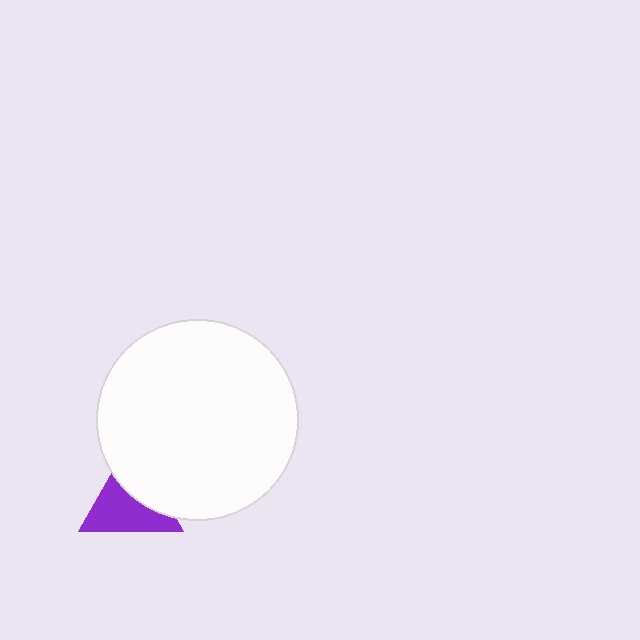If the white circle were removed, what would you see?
You would see the complete purple triangle.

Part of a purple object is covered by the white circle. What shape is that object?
It is a triangle.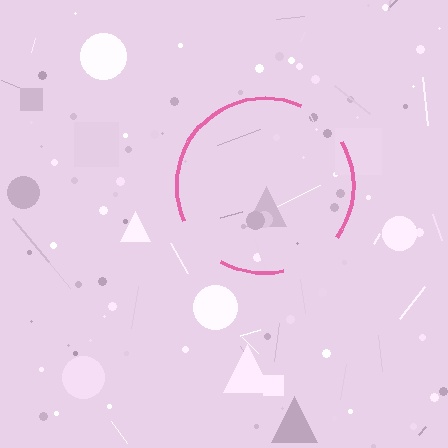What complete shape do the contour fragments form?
The contour fragments form a circle.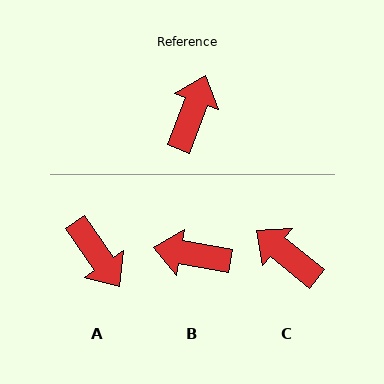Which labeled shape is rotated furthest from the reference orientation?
A, about 125 degrees away.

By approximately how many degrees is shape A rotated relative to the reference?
Approximately 125 degrees clockwise.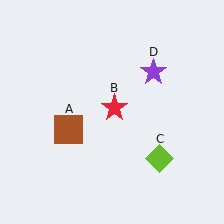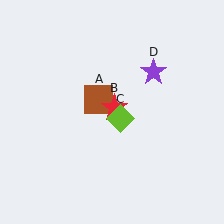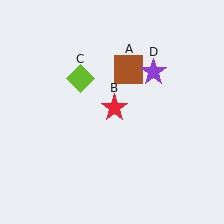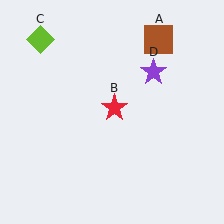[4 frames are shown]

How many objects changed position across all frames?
2 objects changed position: brown square (object A), lime diamond (object C).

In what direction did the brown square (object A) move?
The brown square (object A) moved up and to the right.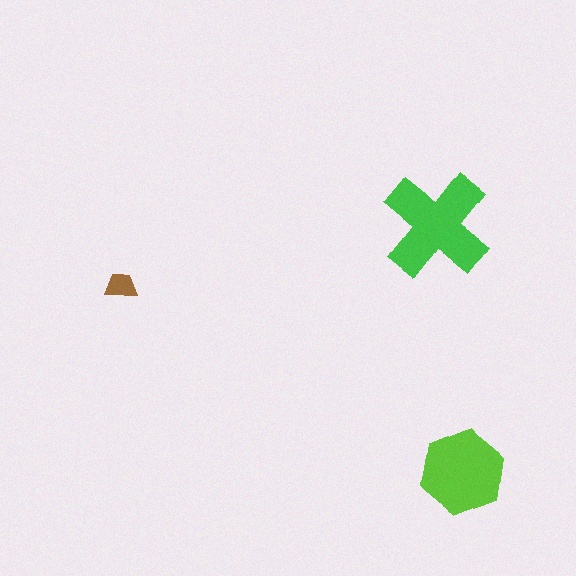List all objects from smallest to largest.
The brown trapezoid, the lime hexagon, the green cross.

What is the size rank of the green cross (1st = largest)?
1st.